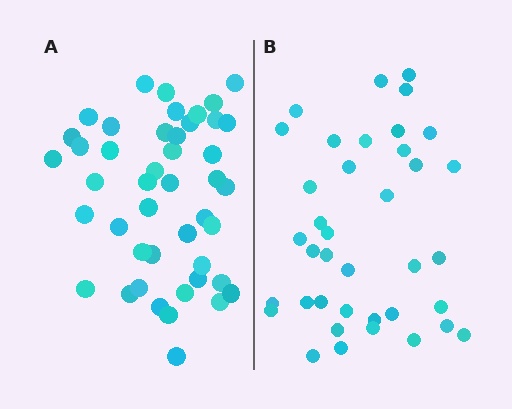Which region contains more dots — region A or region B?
Region A (the left region) has more dots.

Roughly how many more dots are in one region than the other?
Region A has roughly 8 or so more dots than region B.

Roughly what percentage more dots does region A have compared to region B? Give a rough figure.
About 20% more.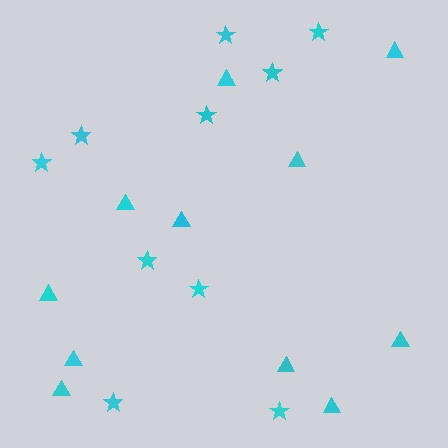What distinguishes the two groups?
There are 2 groups: one group of stars (10) and one group of triangles (11).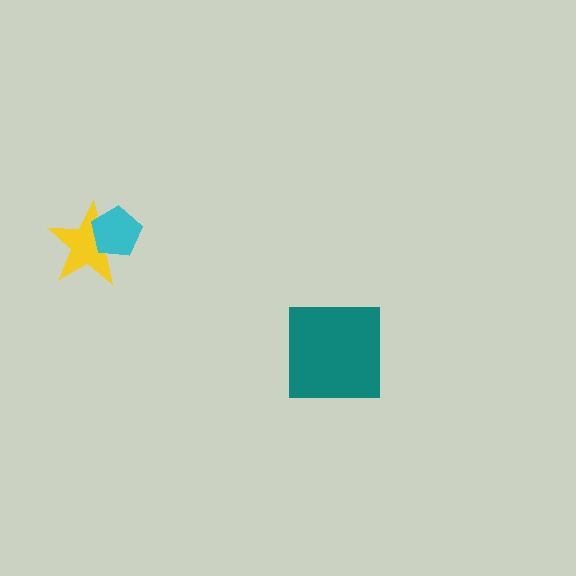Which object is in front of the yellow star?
The cyan pentagon is in front of the yellow star.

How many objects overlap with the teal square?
0 objects overlap with the teal square.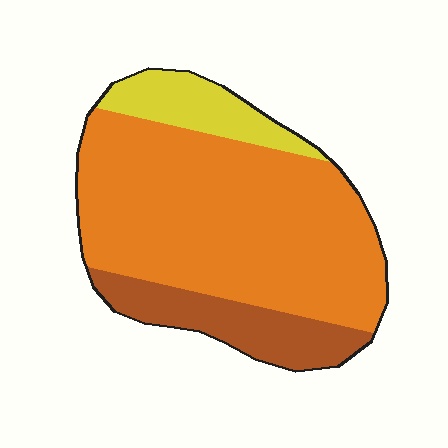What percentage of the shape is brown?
Brown covers about 15% of the shape.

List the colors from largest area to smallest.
From largest to smallest: orange, brown, yellow.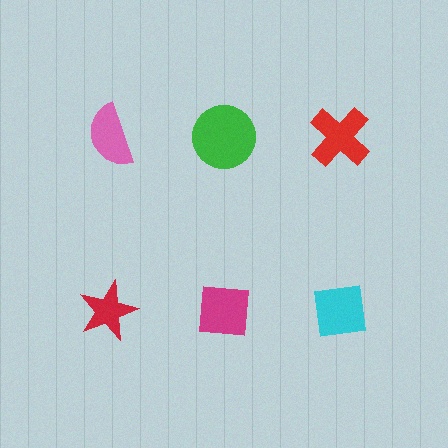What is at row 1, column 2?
A green circle.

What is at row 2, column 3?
A cyan square.